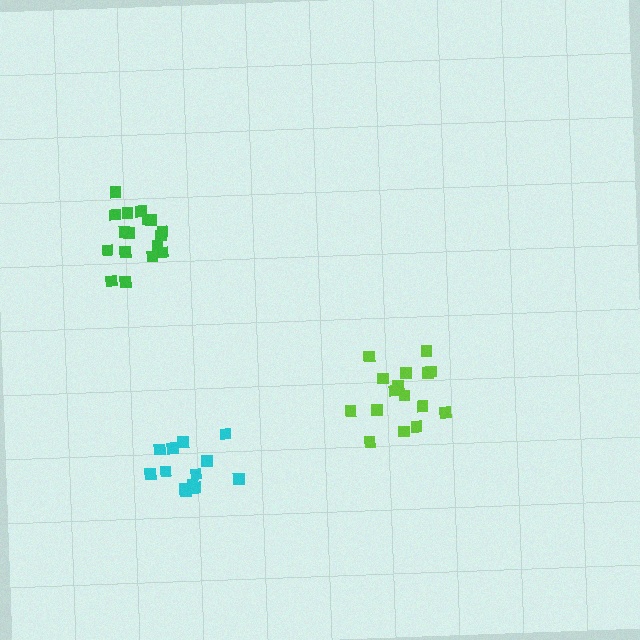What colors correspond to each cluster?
The clusters are colored: cyan, green, lime.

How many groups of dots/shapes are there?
There are 3 groups.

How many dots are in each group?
Group 1: 13 dots, Group 2: 17 dots, Group 3: 16 dots (46 total).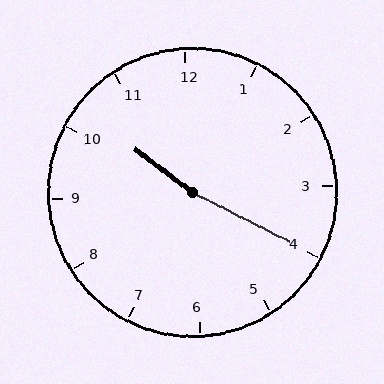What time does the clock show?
10:20.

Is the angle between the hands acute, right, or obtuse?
It is obtuse.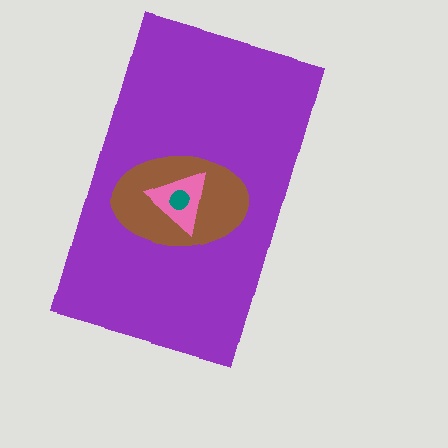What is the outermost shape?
The purple rectangle.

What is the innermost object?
The teal circle.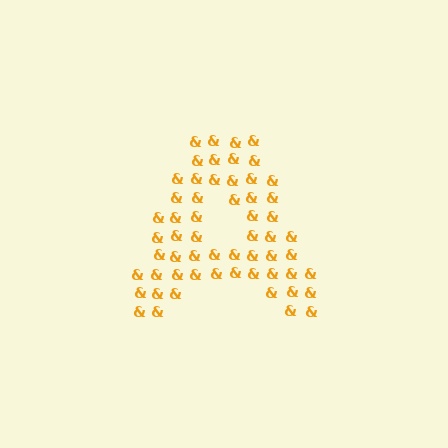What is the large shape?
The large shape is the letter A.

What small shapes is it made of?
It is made of small ampersands.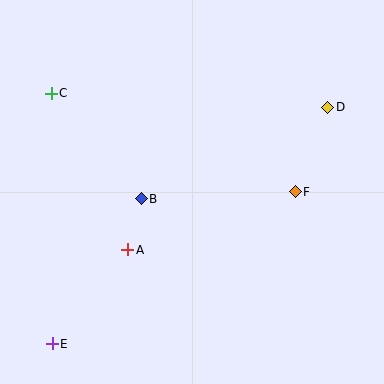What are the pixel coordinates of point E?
Point E is at (52, 344).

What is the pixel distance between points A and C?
The distance between A and C is 174 pixels.